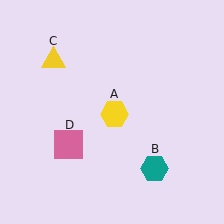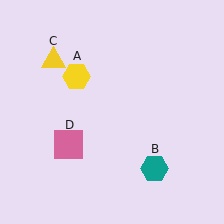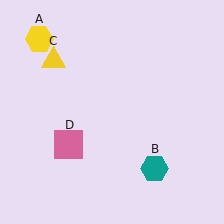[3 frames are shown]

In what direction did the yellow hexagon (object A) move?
The yellow hexagon (object A) moved up and to the left.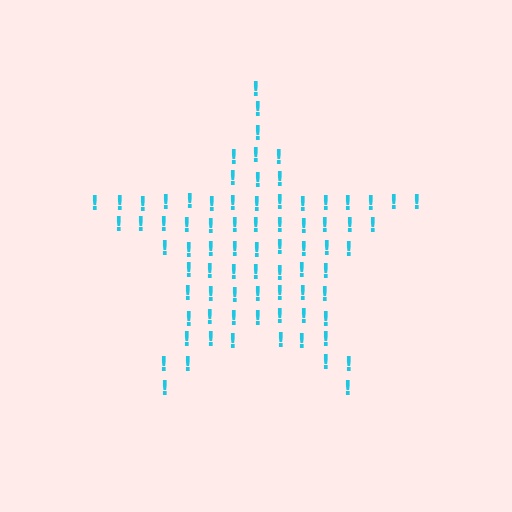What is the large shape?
The large shape is a star.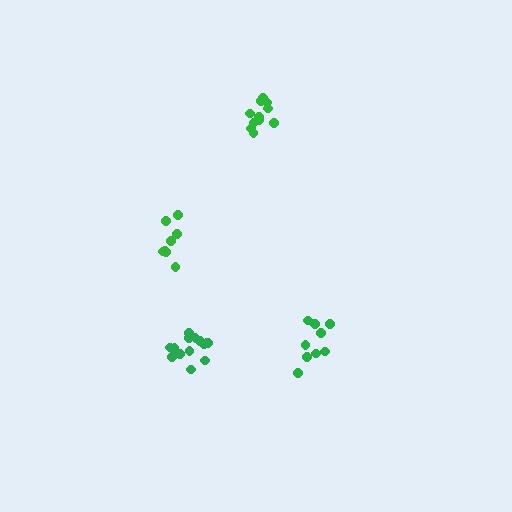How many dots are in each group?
Group 1: 11 dots, Group 2: 14 dots, Group 3: 8 dots, Group 4: 9 dots (42 total).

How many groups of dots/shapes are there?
There are 4 groups.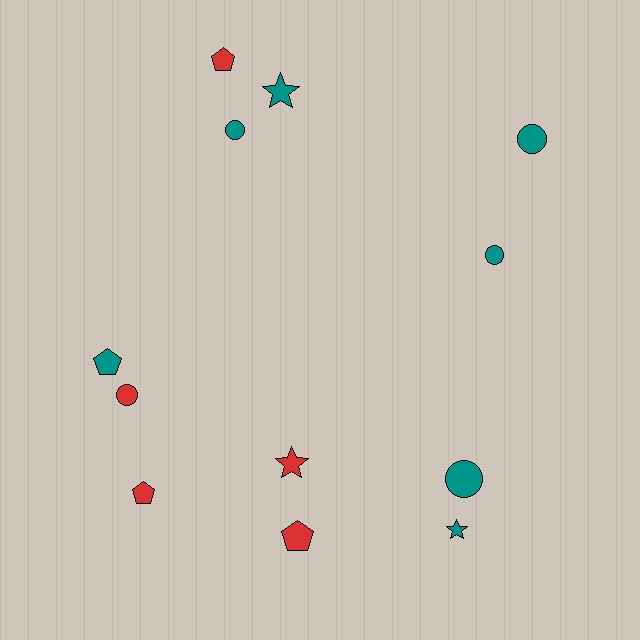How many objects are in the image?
There are 12 objects.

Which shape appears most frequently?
Circle, with 5 objects.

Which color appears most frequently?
Teal, with 7 objects.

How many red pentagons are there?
There are 3 red pentagons.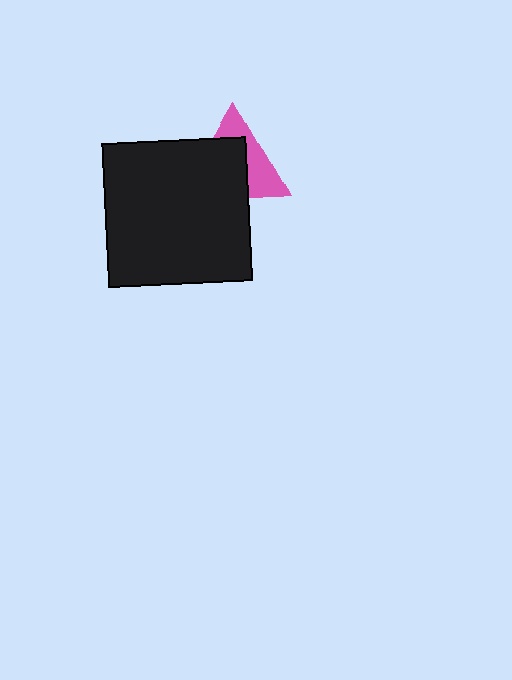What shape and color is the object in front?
The object in front is a black square.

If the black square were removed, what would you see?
You would see the complete pink triangle.